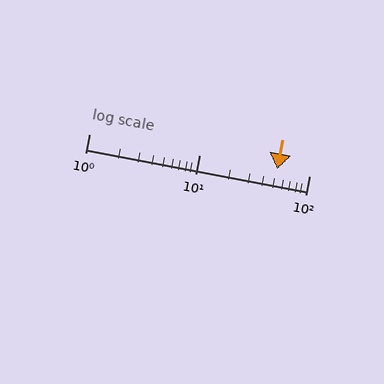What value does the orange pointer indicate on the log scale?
The pointer indicates approximately 51.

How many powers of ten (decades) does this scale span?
The scale spans 2 decades, from 1 to 100.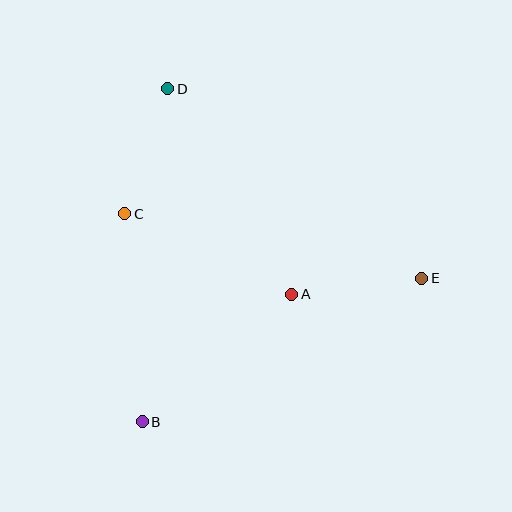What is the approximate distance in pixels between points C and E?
The distance between C and E is approximately 304 pixels.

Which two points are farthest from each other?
Points B and D are farthest from each other.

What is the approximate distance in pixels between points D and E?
The distance between D and E is approximately 317 pixels.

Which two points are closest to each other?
Points A and E are closest to each other.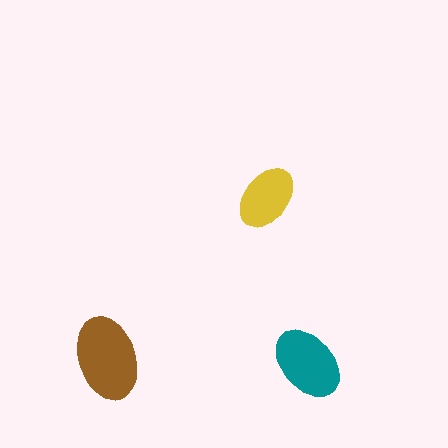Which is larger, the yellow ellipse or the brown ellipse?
The brown one.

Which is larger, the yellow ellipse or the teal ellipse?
The teal one.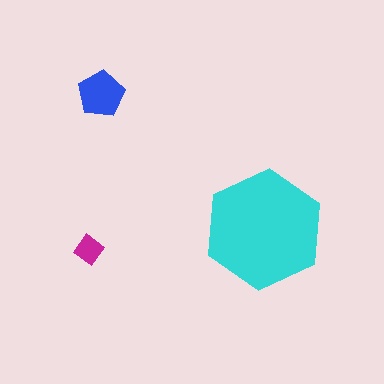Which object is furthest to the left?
The magenta diamond is leftmost.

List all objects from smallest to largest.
The magenta diamond, the blue pentagon, the cyan hexagon.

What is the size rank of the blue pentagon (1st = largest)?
2nd.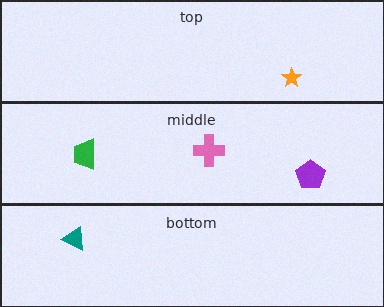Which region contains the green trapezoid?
The middle region.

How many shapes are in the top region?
1.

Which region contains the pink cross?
The middle region.